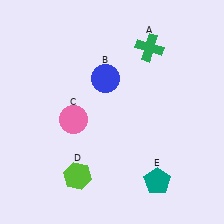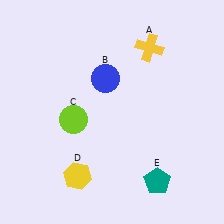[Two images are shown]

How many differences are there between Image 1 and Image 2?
There are 3 differences between the two images.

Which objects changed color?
A changed from green to yellow. C changed from pink to lime. D changed from lime to yellow.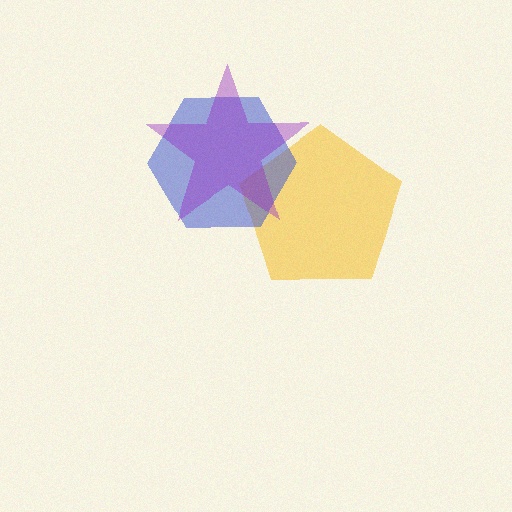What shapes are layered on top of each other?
The layered shapes are: a yellow pentagon, a blue hexagon, a purple star.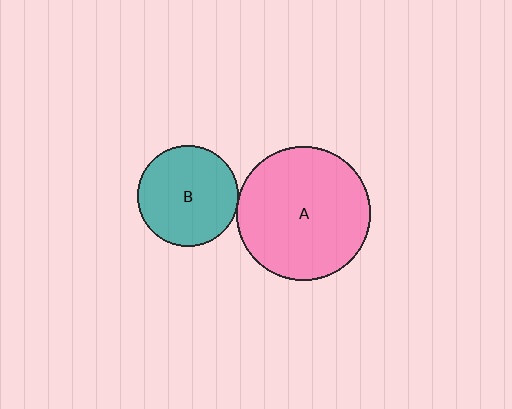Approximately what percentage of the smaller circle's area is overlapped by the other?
Approximately 5%.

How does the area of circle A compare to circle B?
Approximately 1.8 times.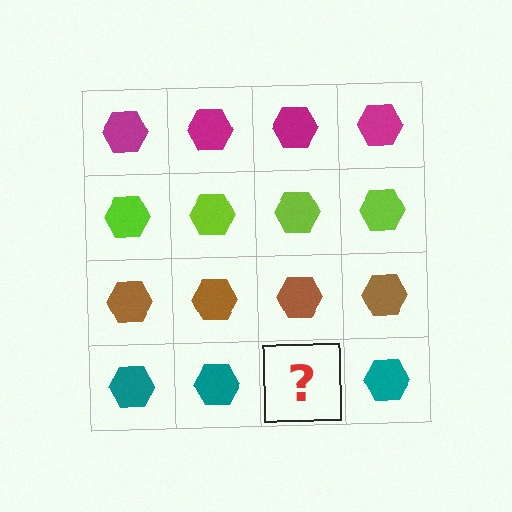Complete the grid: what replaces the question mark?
The question mark should be replaced with a teal hexagon.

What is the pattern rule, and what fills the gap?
The rule is that each row has a consistent color. The gap should be filled with a teal hexagon.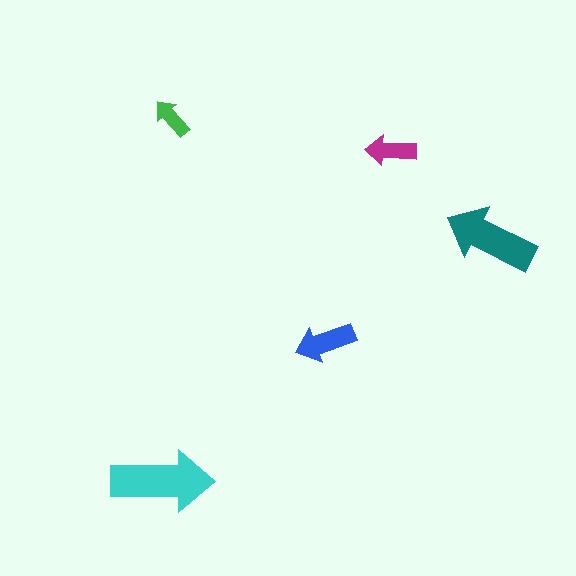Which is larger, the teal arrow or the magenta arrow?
The teal one.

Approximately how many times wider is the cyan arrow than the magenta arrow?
About 2 times wider.